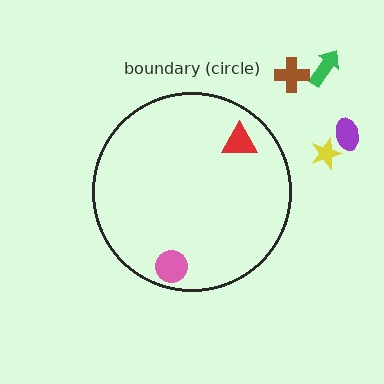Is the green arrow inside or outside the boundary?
Outside.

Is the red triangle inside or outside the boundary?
Inside.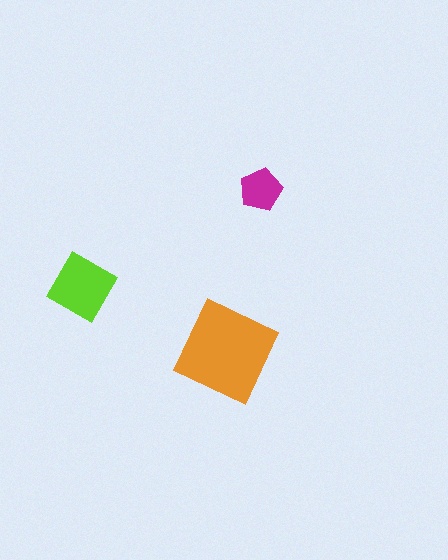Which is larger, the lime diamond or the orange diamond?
The orange diamond.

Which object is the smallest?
The magenta pentagon.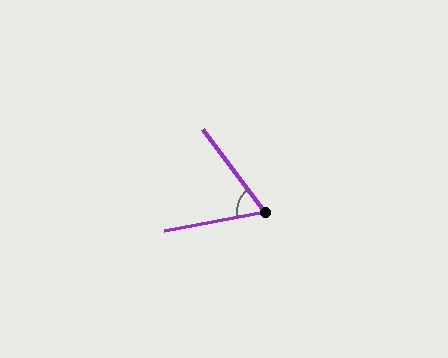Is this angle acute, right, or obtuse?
It is acute.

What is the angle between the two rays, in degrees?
Approximately 64 degrees.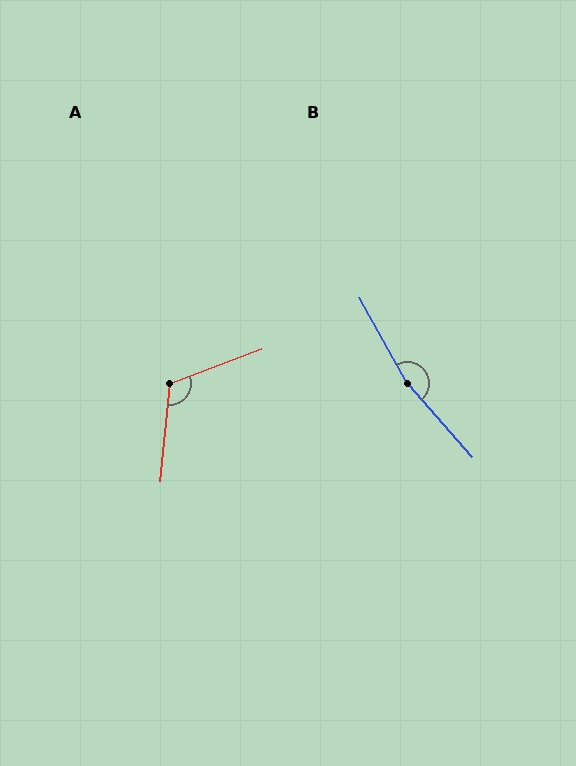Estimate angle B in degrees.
Approximately 168 degrees.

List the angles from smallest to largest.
A (116°), B (168°).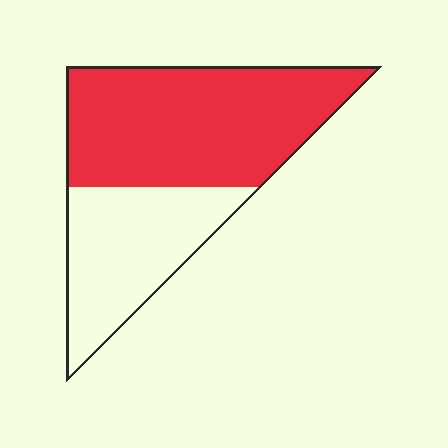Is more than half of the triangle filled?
Yes.